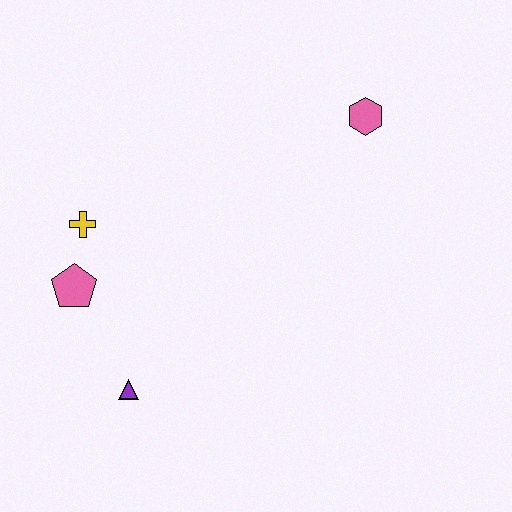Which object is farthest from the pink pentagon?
The pink hexagon is farthest from the pink pentagon.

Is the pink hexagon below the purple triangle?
No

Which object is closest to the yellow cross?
The pink pentagon is closest to the yellow cross.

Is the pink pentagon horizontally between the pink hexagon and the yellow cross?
No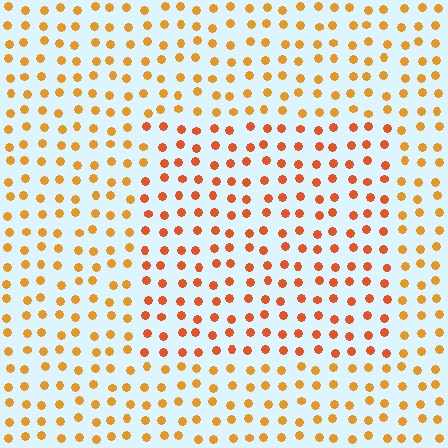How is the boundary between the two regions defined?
The boundary is defined purely by a slight shift in hue (about 22 degrees). Spacing, size, and orientation are identical on both sides.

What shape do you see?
I see a rectangle.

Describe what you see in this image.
The image is filled with small orange elements in a uniform arrangement. A rectangle-shaped region is visible where the elements are tinted to a slightly different hue, forming a subtle color boundary.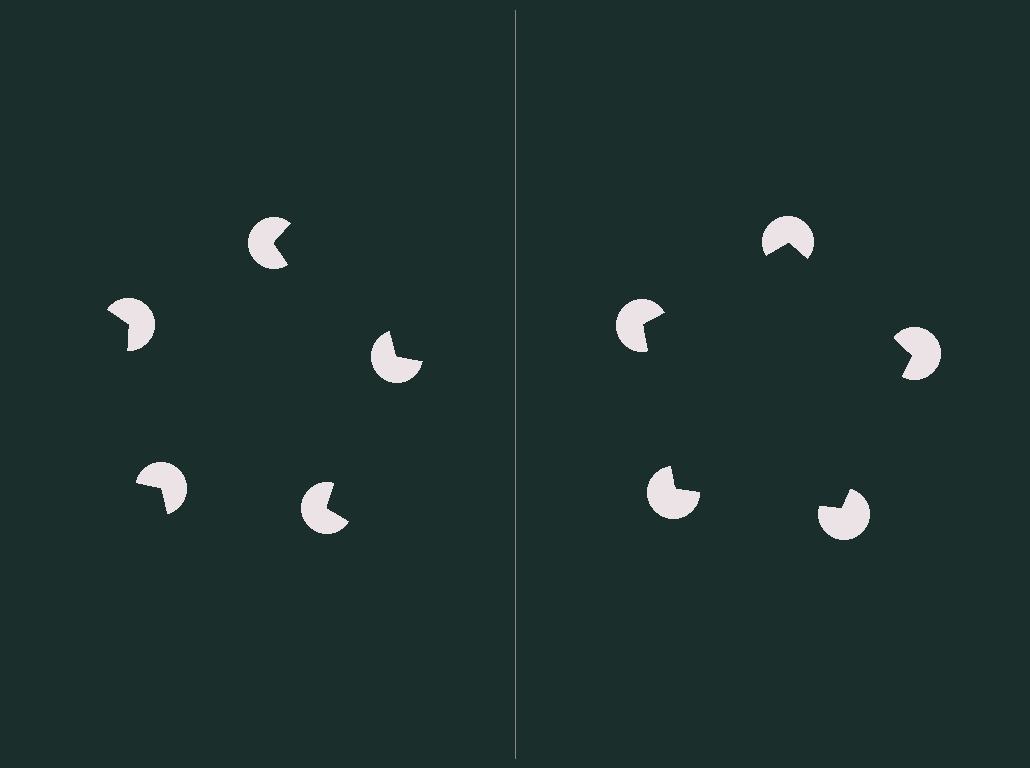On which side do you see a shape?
An illusory pentagon appears on the right side. On the left side the wedge cuts are rotated, so no coherent shape forms.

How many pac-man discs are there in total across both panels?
10 — 5 on each side.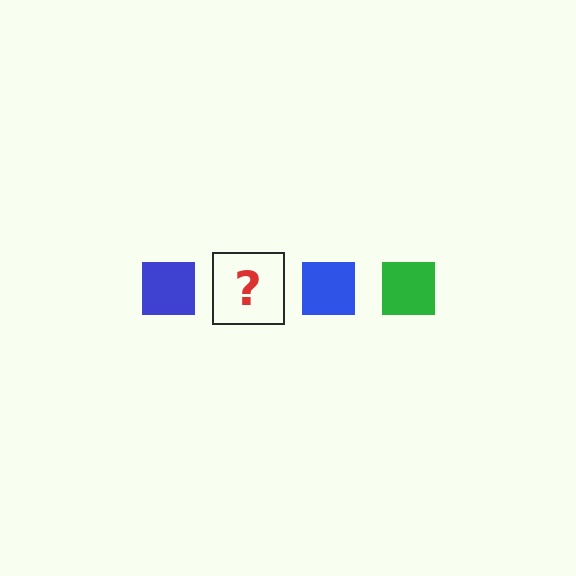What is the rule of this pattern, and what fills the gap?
The rule is that the pattern cycles through blue, green squares. The gap should be filled with a green square.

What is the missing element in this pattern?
The missing element is a green square.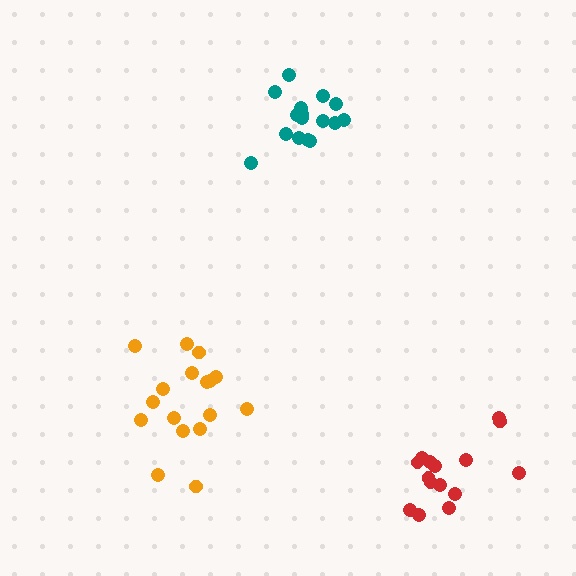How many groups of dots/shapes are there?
There are 3 groups.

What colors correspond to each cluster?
The clusters are colored: red, teal, orange.